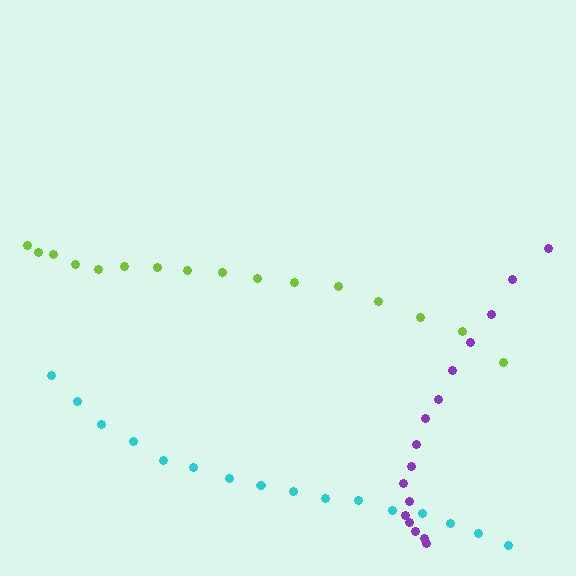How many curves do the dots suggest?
There are 3 distinct paths.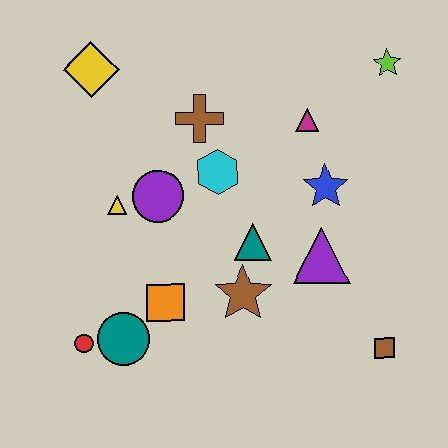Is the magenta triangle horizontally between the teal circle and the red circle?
No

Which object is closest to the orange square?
The teal circle is closest to the orange square.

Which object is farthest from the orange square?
The lime star is farthest from the orange square.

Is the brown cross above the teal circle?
Yes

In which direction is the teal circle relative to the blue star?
The teal circle is to the left of the blue star.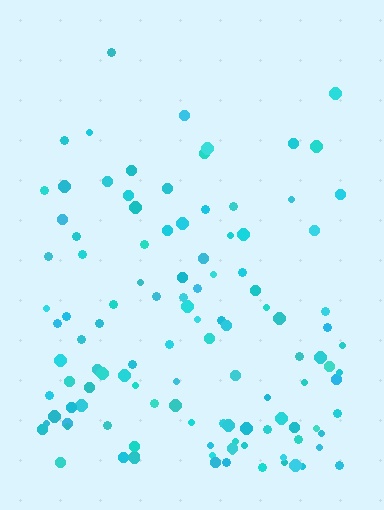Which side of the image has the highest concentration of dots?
The bottom.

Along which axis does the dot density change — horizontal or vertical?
Vertical.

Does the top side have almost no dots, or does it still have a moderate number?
Still a moderate number, just noticeably fewer than the bottom.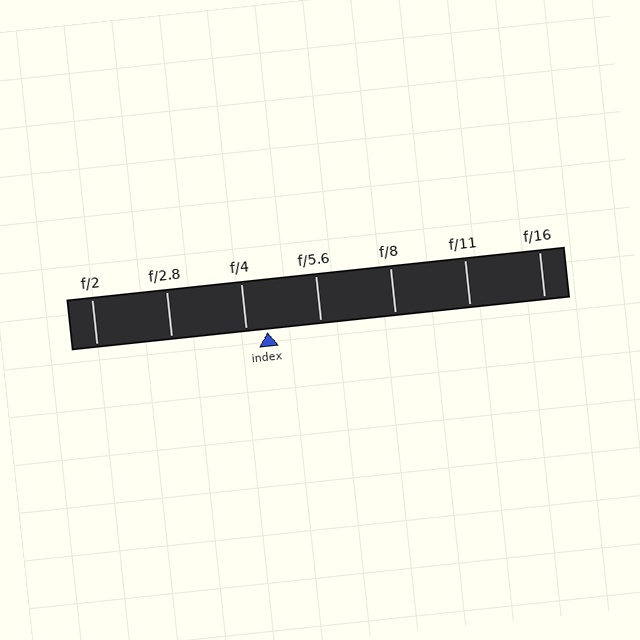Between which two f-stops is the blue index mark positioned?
The index mark is between f/4 and f/5.6.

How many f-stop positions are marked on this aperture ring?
There are 7 f-stop positions marked.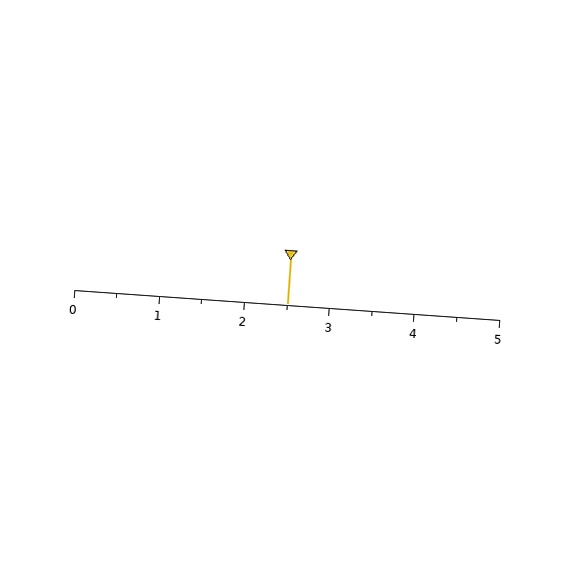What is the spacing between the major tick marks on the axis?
The major ticks are spaced 1 apart.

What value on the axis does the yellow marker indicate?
The marker indicates approximately 2.5.